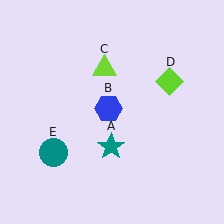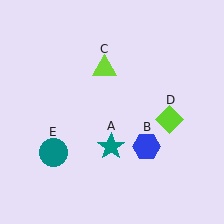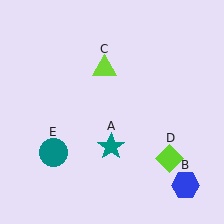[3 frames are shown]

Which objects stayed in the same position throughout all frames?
Teal star (object A) and lime triangle (object C) and teal circle (object E) remained stationary.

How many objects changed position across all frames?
2 objects changed position: blue hexagon (object B), lime diamond (object D).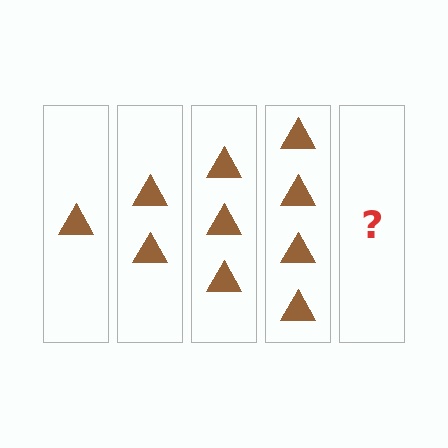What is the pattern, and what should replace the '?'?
The pattern is that each step adds one more triangle. The '?' should be 5 triangles.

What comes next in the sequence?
The next element should be 5 triangles.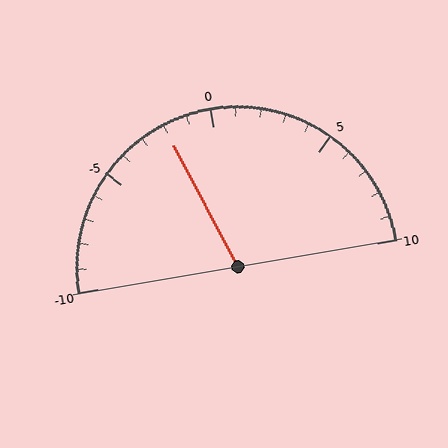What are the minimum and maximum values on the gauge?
The gauge ranges from -10 to 10.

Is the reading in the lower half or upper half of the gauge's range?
The reading is in the lower half of the range (-10 to 10).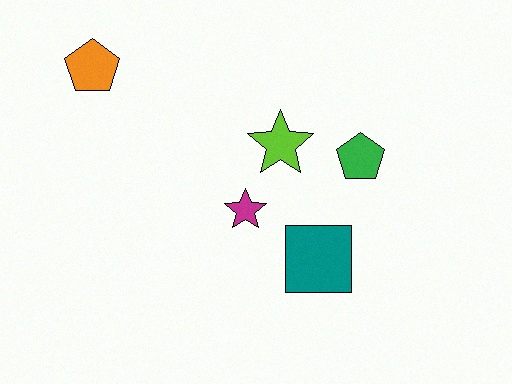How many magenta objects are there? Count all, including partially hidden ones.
There is 1 magenta object.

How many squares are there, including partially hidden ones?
There is 1 square.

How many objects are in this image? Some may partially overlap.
There are 5 objects.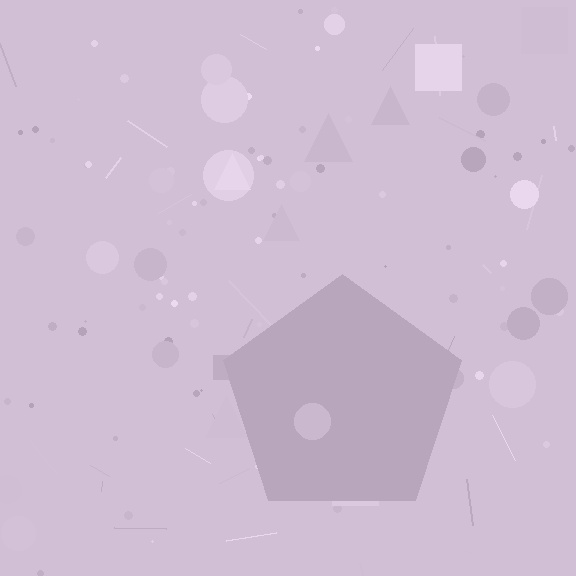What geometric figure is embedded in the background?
A pentagon is embedded in the background.